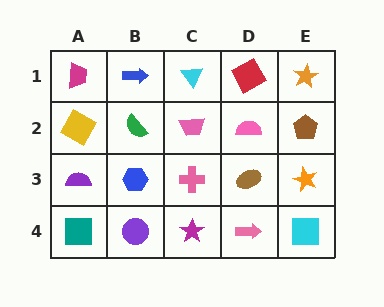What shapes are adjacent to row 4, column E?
An orange star (row 3, column E), a pink arrow (row 4, column D).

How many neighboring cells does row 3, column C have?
4.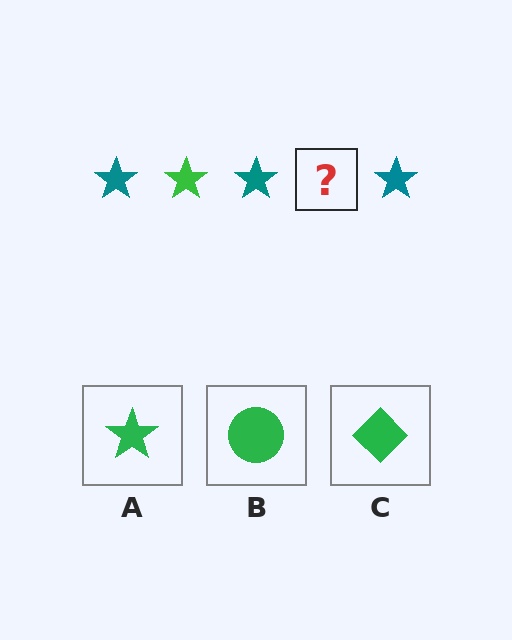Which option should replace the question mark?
Option A.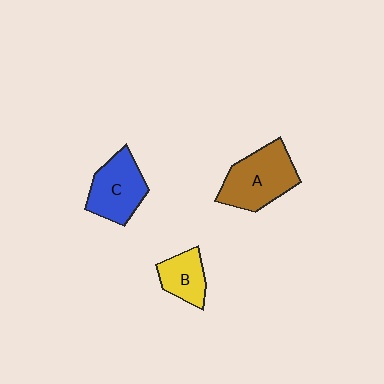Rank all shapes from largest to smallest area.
From largest to smallest: A (brown), C (blue), B (yellow).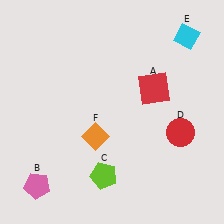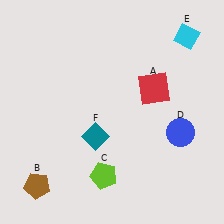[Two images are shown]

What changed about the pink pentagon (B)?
In Image 1, B is pink. In Image 2, it changed to brown.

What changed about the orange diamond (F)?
In Image 1, F is orange. In Image 2, it changed to teal.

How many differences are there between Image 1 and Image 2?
There are 3 differences between the two images.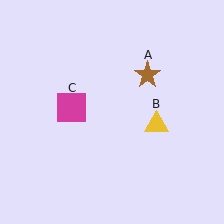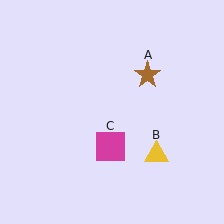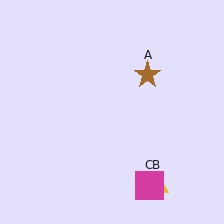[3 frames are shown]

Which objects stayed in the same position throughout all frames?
Brown star (object A) remained stationary.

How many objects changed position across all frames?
2 objects changed position: yellow triangle (object B), magenta square (object C).